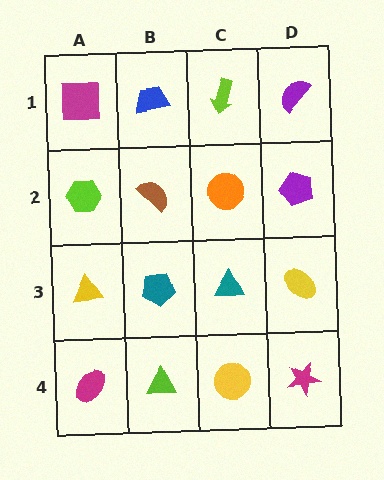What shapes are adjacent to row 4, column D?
A yellow ellipse (row 3, column D), a yellow circle (row 4, column C).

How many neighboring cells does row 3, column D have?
3.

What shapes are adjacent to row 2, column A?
A magenta square (row 1, column A), a yellow triangle (row 3, column A), a brown semicircle (row 2, column B).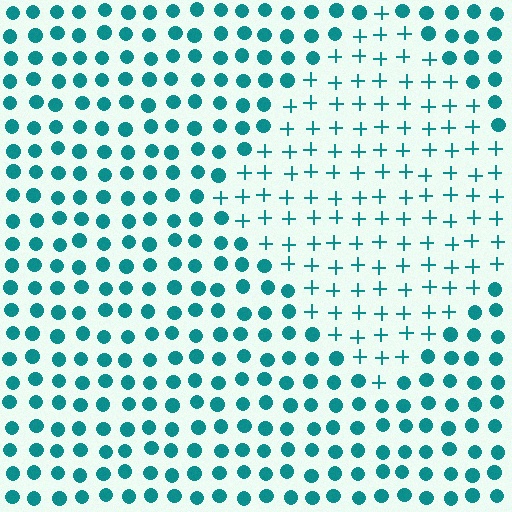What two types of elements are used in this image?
The image uses plus signs inside the diamond region and circles outside it.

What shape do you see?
I see a diamond.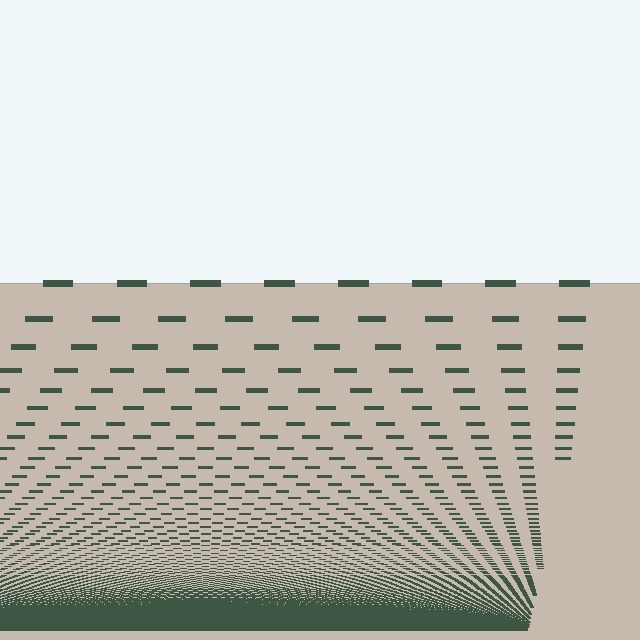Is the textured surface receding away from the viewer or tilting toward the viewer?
The surface appears to tilt toward the viewer. Texture elements get larger and sparser toward the top.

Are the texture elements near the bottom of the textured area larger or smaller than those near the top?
Smaller. The gradient is inverted — elements near the bottom are smaller and denser.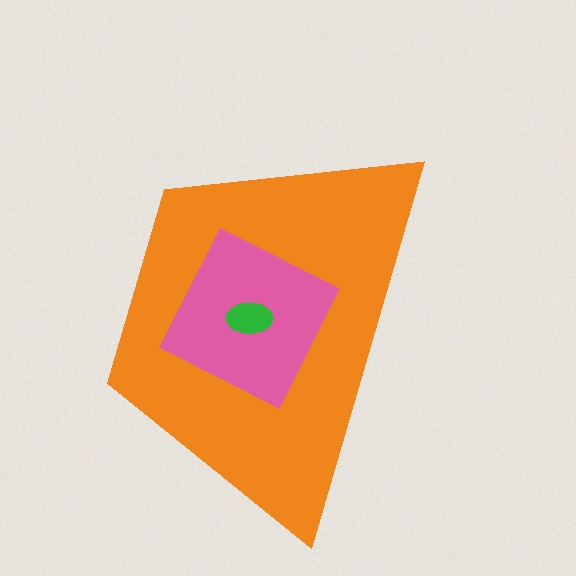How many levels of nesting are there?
3.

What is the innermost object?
The green ellipse.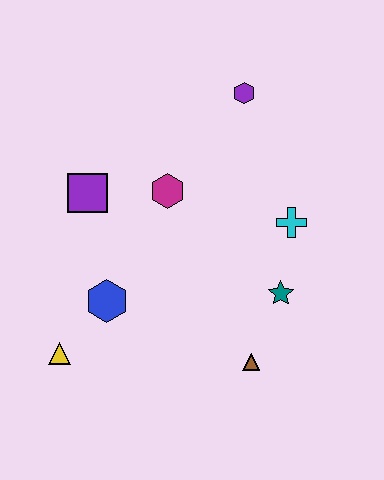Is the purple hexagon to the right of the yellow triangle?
Yes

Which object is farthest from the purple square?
The brown triangle is farthest from the purple square.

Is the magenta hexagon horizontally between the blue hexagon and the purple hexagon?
Yes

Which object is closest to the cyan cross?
The teal star is closest to the cyan cross.